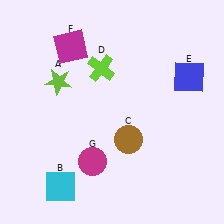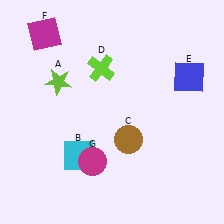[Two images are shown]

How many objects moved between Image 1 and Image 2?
2 objects moved between the two images.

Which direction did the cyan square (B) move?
The cyan square (B) moved up.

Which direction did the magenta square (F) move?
The magenta square (F) moved left.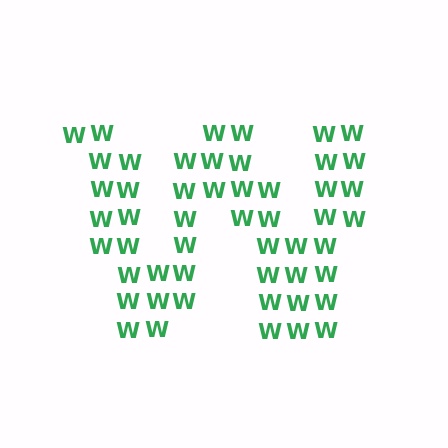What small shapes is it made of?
It is made of small letter W's.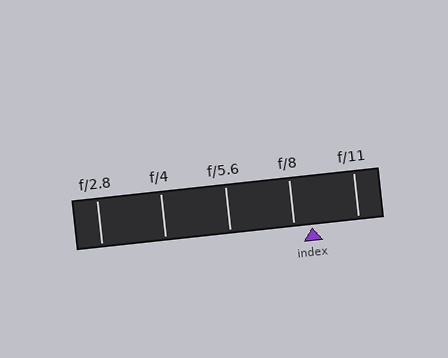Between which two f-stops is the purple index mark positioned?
The index mark is between f/8 and f/11.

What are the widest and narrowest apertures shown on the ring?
The widest aperture shown is f/2.8 and the narrowest is f/11.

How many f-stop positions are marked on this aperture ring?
There are 5 f-stop positions marked.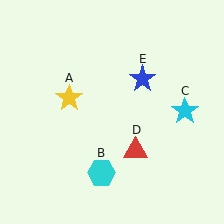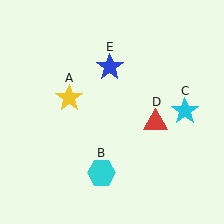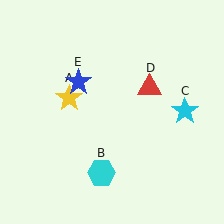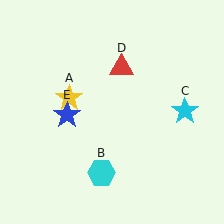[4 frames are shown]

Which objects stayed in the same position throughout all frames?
Yellow star (object A) and cyan hexagon (object B) and cyan star (object C) remained stationary.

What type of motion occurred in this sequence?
The red triangle (object D), blue star (object E) rotated counterclockwise around the center of the scene.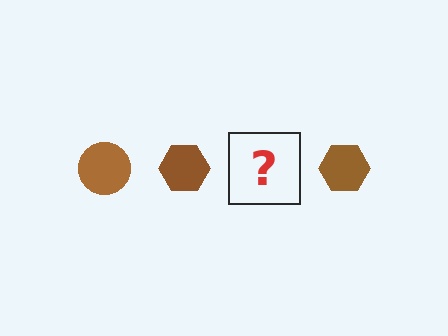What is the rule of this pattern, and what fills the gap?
The rule is that the pattern cycles through circle, hexagon shapes in brown. The gap should be filled with a brown circle.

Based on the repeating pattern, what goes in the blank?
The blank should be a brown circle.